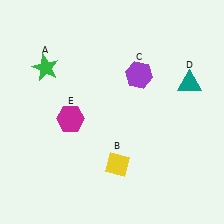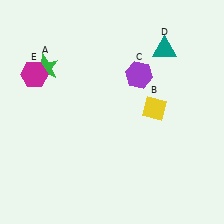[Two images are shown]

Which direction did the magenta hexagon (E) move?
The magenta hexagon (E) moved up.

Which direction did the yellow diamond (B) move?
The yellow diamond (B) moved up.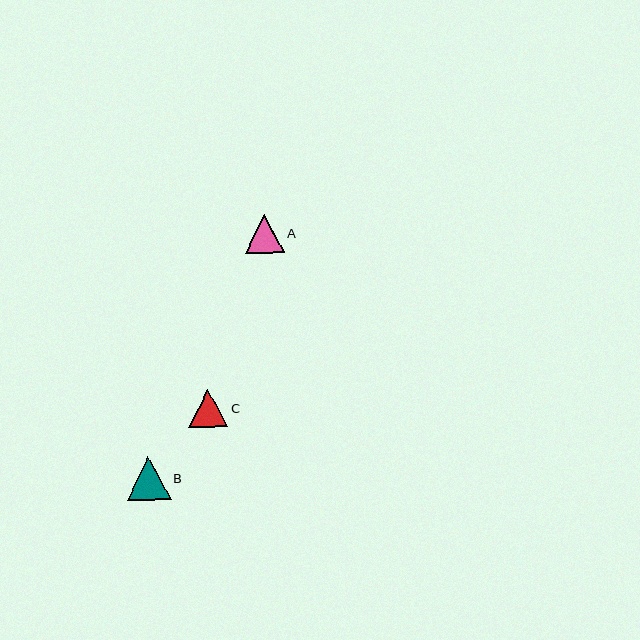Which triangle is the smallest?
Triangle C is the smallest with a size of approximately 39 pixels.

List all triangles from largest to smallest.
From largest to smallest: B, A, C.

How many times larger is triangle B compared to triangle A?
Triangle B is approximately 1.1 times the size of triangle A.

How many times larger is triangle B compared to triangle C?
Triangle B is approximately 1.1 times the size of triangle C.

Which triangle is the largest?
Triangle B is the largest with a size of approximately 44 pixels.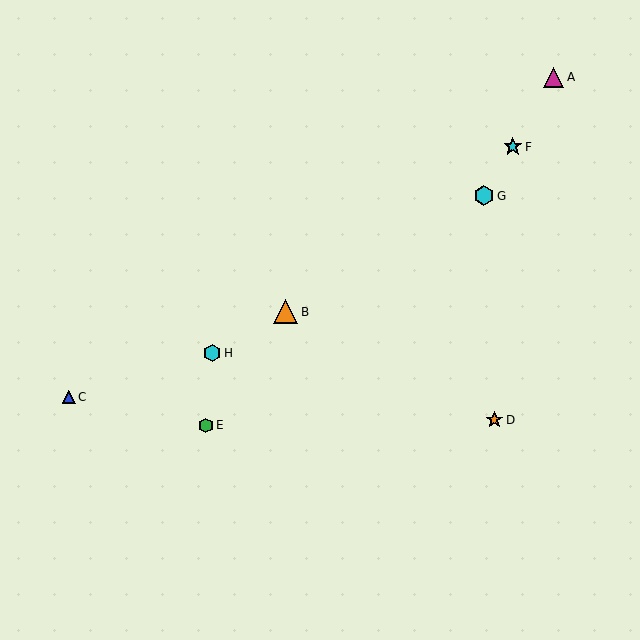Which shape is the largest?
The orange triangle (labeled B) is the largest.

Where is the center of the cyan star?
The center of the cyan star is at (513, 147).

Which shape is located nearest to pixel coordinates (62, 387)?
The blue triangle (labeled C) at (69, 397) is nearest to that location.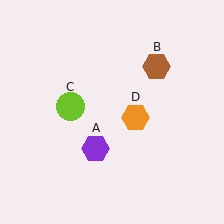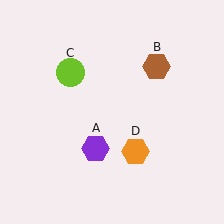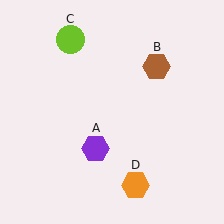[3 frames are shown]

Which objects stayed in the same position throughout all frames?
Purple hexagon (object A) and brown hexagon (object B) remained stationary.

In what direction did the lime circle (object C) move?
The lime circle (object C) moved up.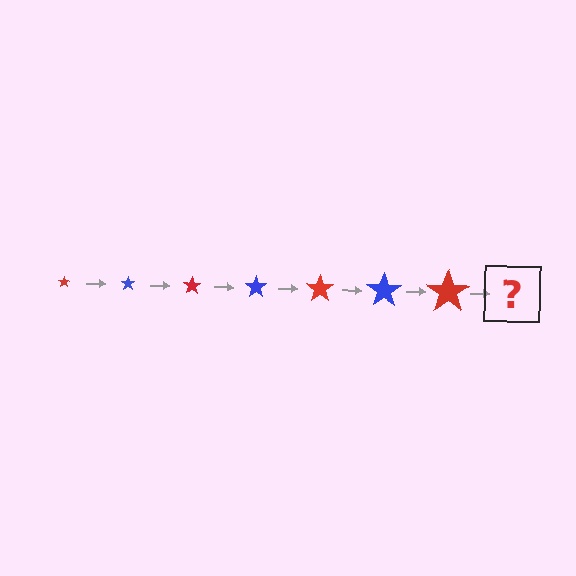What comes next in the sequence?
The next element should be a blue star, larger than the previous one.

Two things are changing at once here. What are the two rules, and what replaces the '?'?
The two rules are that the star grows larger each step and the color cycles through red and blue. The '?' should be a blue star, larger than the previous one.